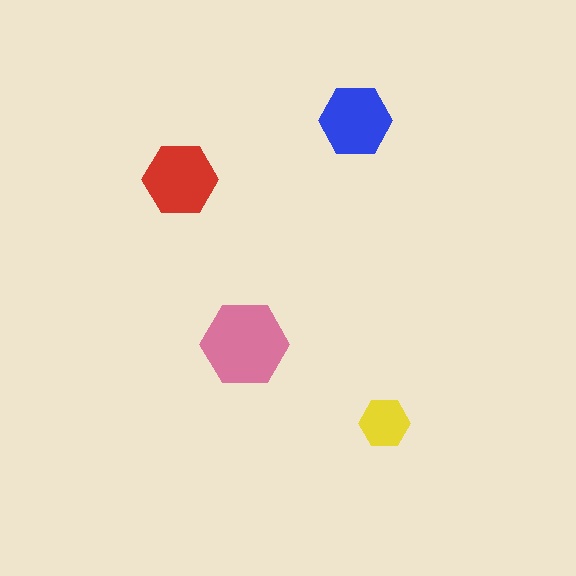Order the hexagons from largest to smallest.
the pink one, the red one, the blue one, the yellow one.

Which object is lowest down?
The yellow hexagon is bottommost.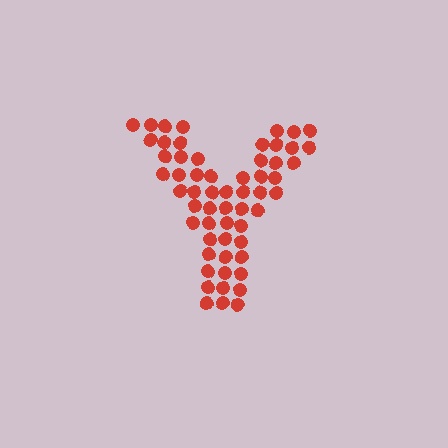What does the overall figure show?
The overall figure shows the letter Y.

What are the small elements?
The small elements are circles.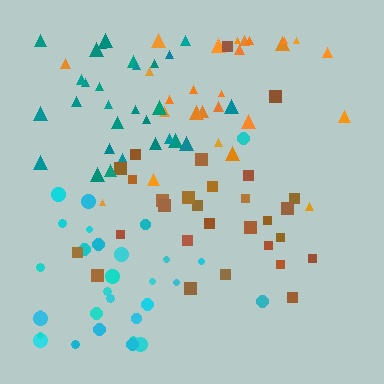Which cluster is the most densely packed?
Teal.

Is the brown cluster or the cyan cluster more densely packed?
Cyan.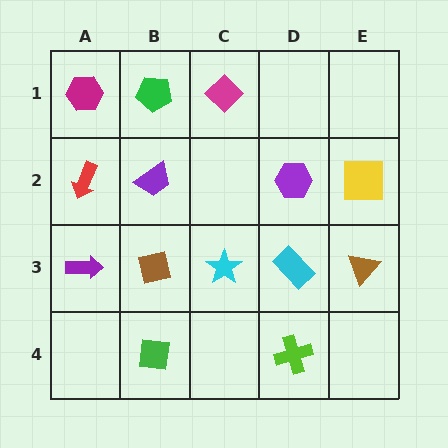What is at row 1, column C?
A magenta diamond.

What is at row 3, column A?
A purple arrow.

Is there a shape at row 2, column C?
No, that cell is empty.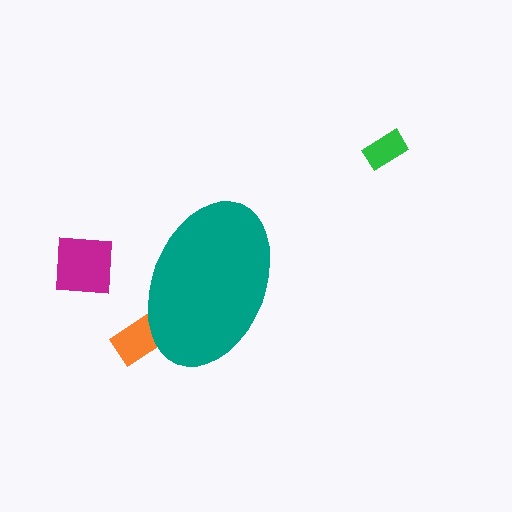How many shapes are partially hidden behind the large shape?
1 shape is partially hidden.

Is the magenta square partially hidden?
No, the magenta square is fully visible.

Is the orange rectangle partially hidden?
Yes, the orange rectangle is partially hidden behind the teal ellipse.